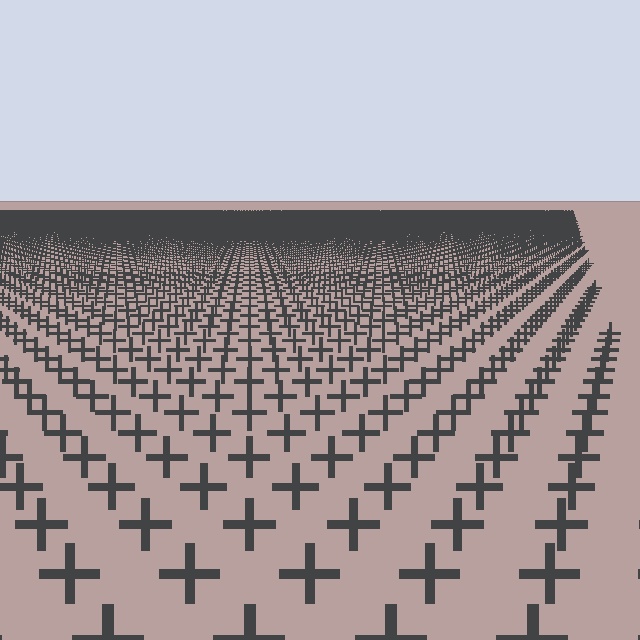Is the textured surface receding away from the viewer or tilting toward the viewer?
The surface is receding away from the viewer. Texture elements get smaller and denser toward the top.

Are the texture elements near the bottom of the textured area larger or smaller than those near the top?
Larger. Near the bottom, elements are closer to the viewer and appear at a bigger on-screen size.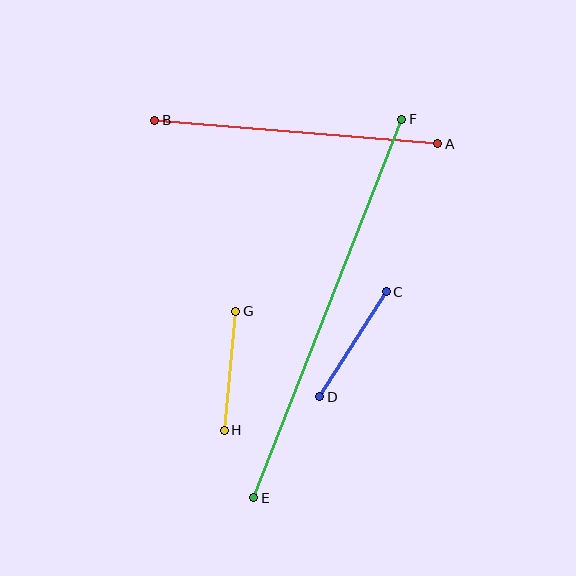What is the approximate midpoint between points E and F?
The midpoint is at approximately (328, 308) pixels.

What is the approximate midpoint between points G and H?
The midpoint is at approximately (230, 371) pixels.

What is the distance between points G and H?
The distance is approximately 120 pixels.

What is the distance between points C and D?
The distance is approximately 124 pixels.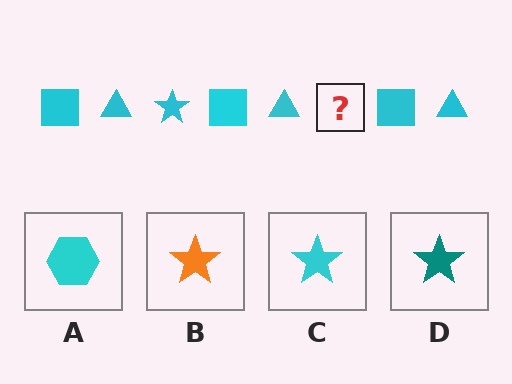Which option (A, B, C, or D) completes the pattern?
C.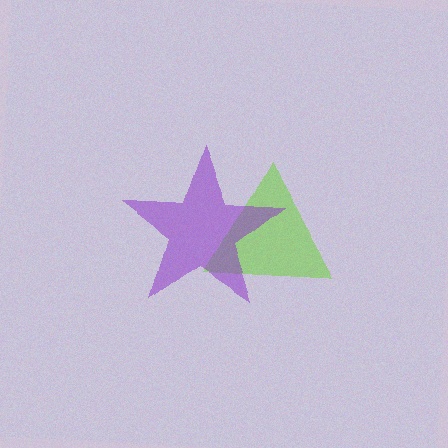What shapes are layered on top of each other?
The layered shapes are: a lime triangle, a purple star.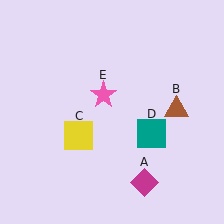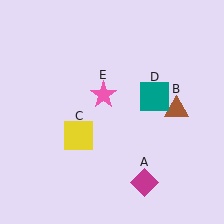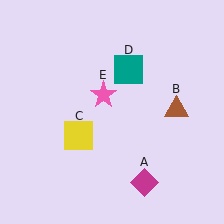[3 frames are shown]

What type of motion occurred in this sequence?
The teal square (object D) rotated counterclockwise around the center of the scene.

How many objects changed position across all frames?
1 object changed position: teal square (object D).